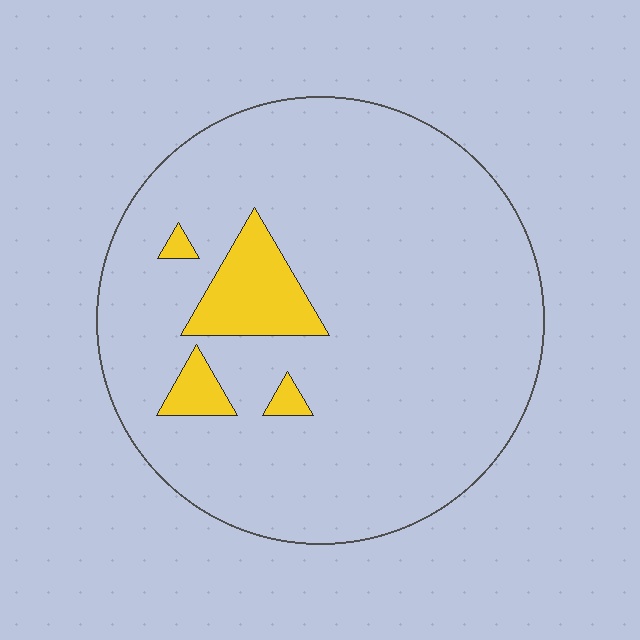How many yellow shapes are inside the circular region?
4.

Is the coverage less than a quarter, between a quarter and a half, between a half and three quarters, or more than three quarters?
Less than a quarter.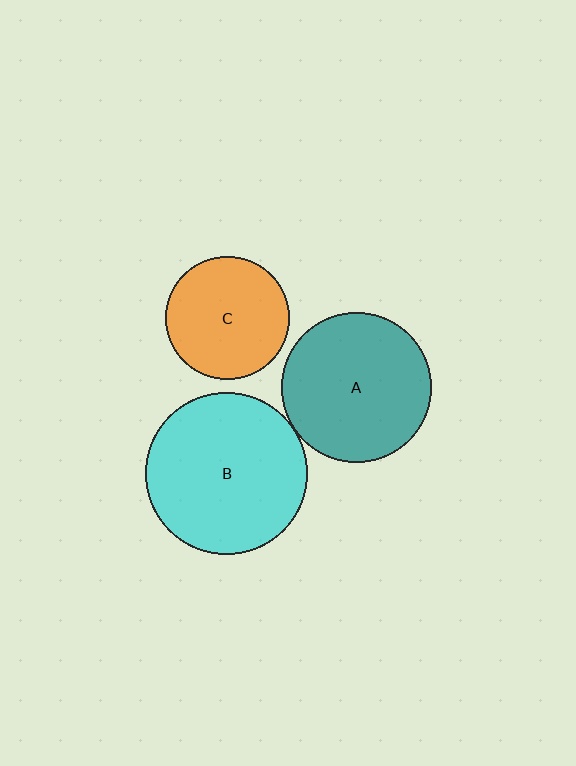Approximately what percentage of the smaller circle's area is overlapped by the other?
Approximately 5%.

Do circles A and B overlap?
Yes.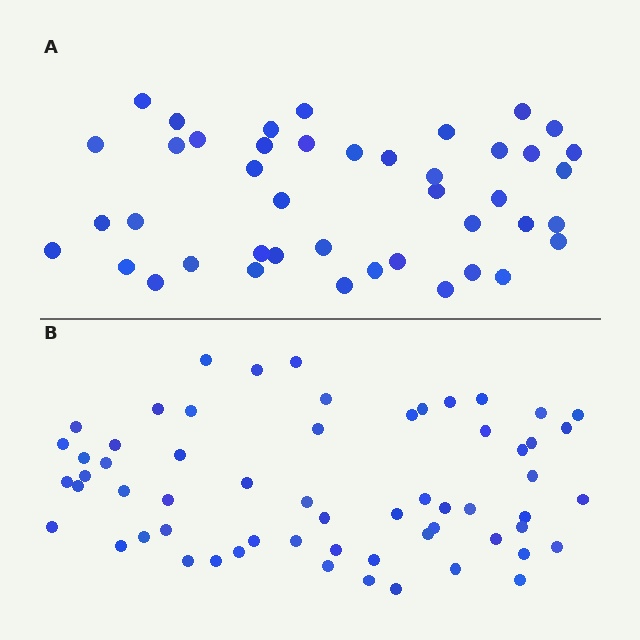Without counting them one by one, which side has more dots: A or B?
Region B (the bottom region) has more dots.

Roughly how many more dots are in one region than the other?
Region B has approximately 15 more dots than region A.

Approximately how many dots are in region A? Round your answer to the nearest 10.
About 40 dots. (The exact count is 43, which rounds to 40.)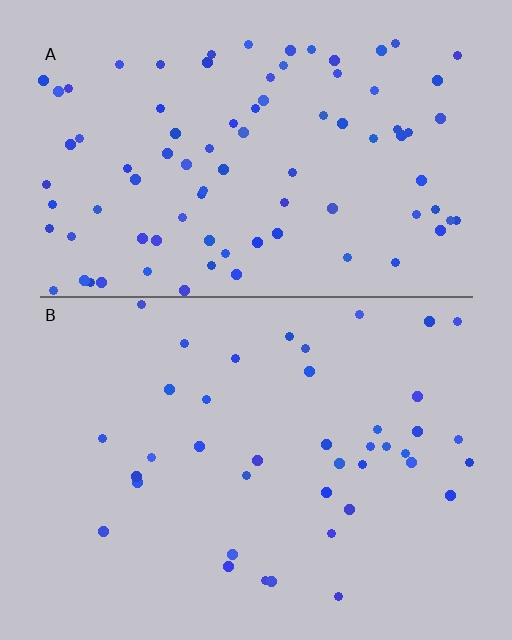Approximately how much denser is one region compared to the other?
Approximately 2.2× — region A over region B.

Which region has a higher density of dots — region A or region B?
A (the top).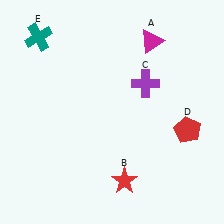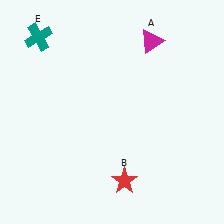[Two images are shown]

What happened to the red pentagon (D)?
The red pentagon (D) was removed in Image 2. It was in the bottom-right area of Image 1.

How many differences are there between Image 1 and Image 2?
There are 2 differences between the two images.